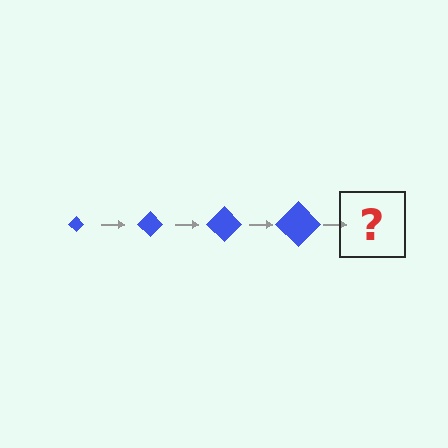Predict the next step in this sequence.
The next step is a blue diamond, larger than the previous one.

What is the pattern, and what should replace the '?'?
The pattern is that the diamond gets progressively larger each step. The '?' should be a blue diamond, larger than the previous one.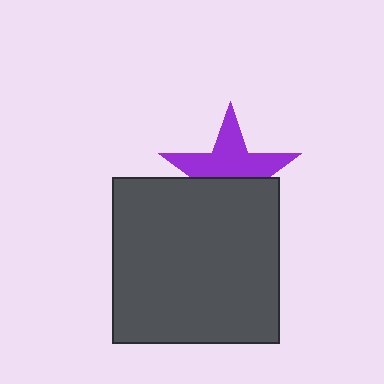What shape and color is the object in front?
The object in front is a dark gray square.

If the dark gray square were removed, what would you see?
You would see the complete purple star.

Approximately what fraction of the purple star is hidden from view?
Roughly 45% of the purple star is hidden behind the dark gray square.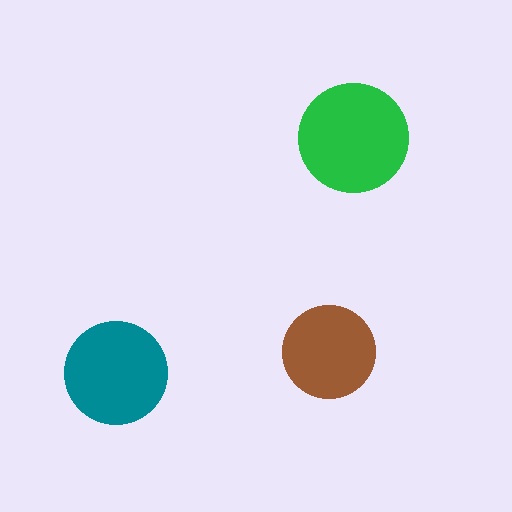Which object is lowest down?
The teal circle is bottommost.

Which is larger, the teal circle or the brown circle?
The teal one.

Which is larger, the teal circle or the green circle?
The green one.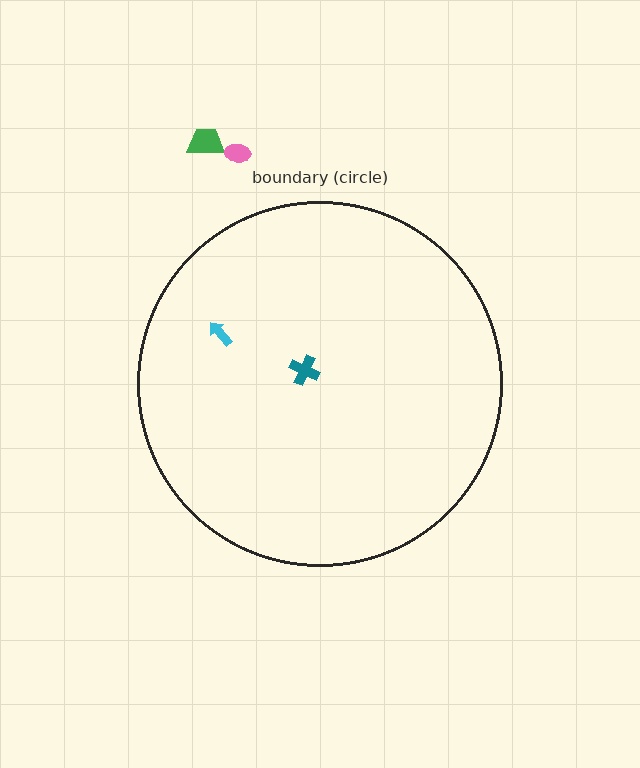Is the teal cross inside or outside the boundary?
Inside.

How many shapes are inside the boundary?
2 inside, 2 outside.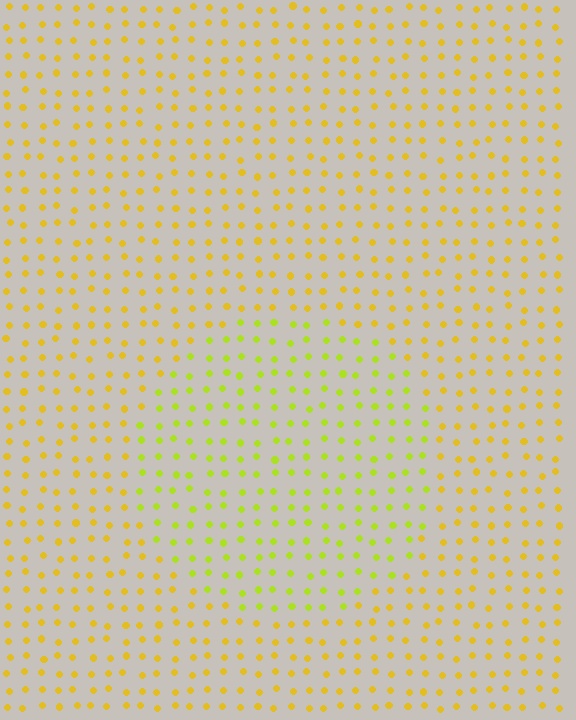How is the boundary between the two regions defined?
The boundary is defined purely by a slight shift in hue (about 29 degrees). Spacing, size, and orientation are identical on both sides.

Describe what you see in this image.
The image is filled with small yellow elements in a uniform arrangement. A circle-shaped region is visible where the elements are tinted to a slightly different hue, forming a subtle color boundary.